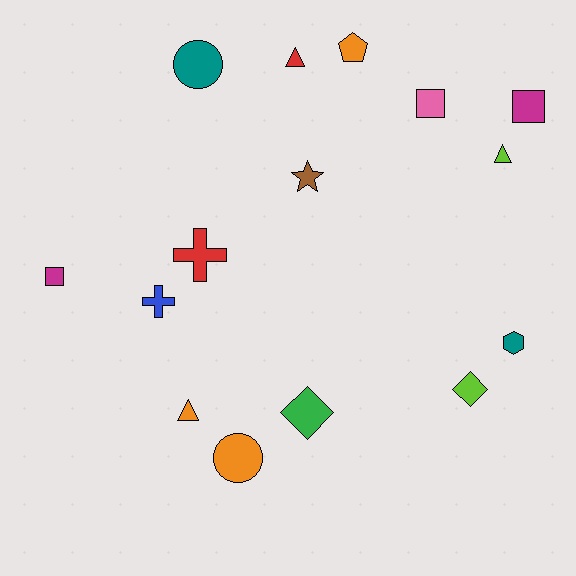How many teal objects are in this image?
There are 2 teal objects.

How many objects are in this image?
There are 15 objects.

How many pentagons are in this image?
There is 1 pentagon.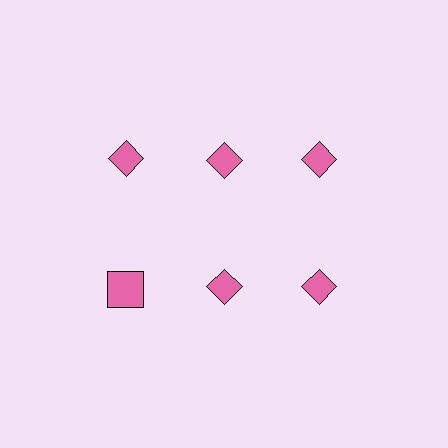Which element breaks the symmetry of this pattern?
The pink square in the second row, leftmost column breaks the symmetry. All other shapes are pink diamonds.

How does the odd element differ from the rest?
It has a different shape: square instead of diamond.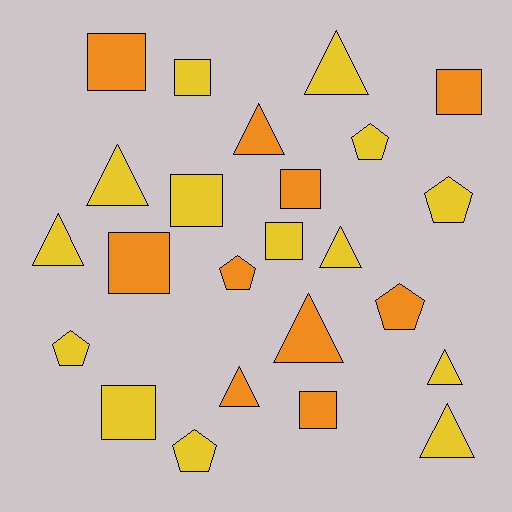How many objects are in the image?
There are 24 objects.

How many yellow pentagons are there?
There are 4 yellow pentagons.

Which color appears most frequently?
Yellow, with 14 objects.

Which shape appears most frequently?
Square, with 9 objects.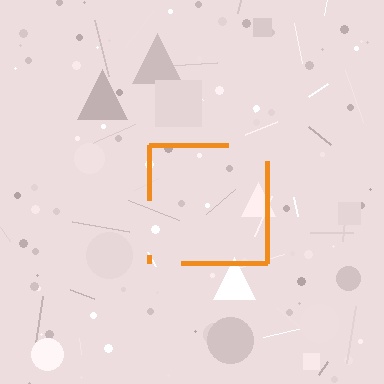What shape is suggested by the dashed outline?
The dashed outline suggests a square.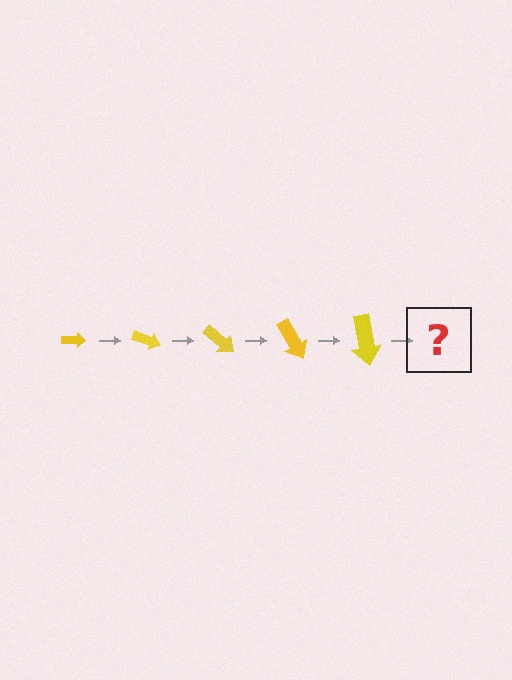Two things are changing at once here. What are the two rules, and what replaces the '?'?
The two rules are that the arrow grows larger each step and it rotates 20 degrees each step. The '?' should be an arrow, larger than the previous one and rotated 100 degrees from the start.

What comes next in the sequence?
The next element should be an arrow, larger than the previous one and rotated 100 degrees from the start.